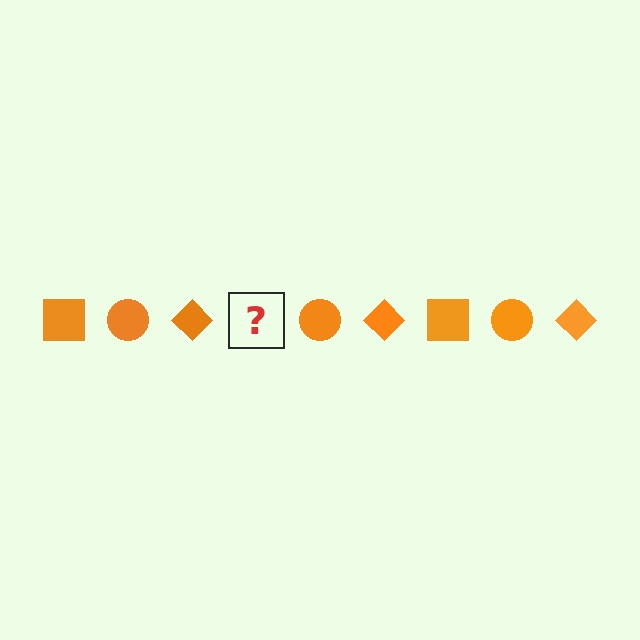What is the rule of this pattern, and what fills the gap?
The rule is that the pattern cycles through square, circle, diamond shapes in orange. The gap should be filled with an orange square.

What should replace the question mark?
The question mark should be replaced with an orange square.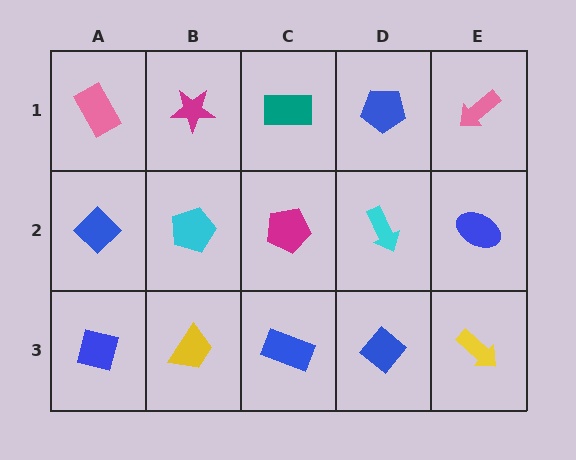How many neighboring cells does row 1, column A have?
2.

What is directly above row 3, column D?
A cyan arrow.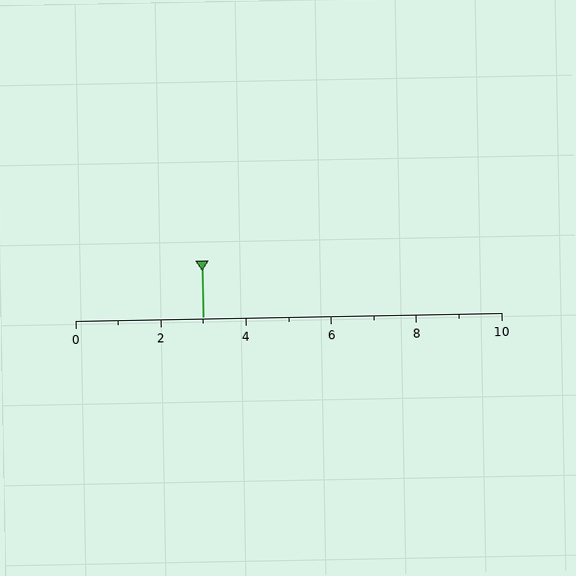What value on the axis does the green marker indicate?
The marker indicates approximately 3.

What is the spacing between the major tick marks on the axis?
The major ticks are spaced 2 apart.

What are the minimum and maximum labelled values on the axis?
The axis runs from 0 to 10.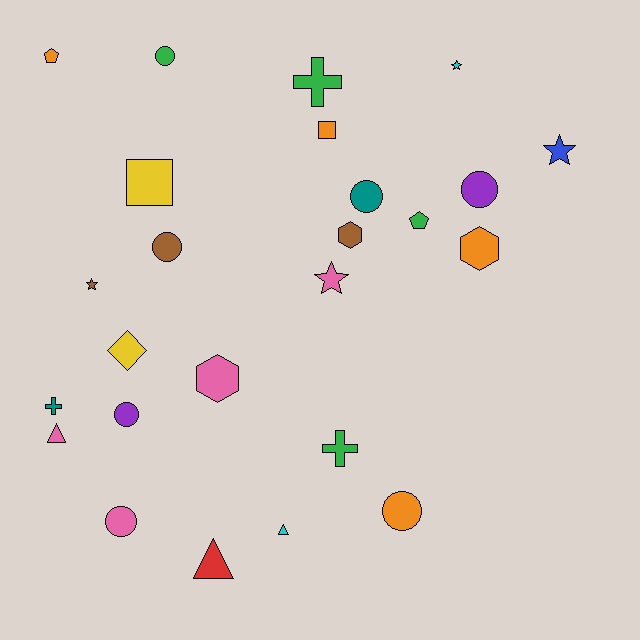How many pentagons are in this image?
There are 2 pentagons.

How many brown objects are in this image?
There are 3 brown objects.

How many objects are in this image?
There are 25 objects.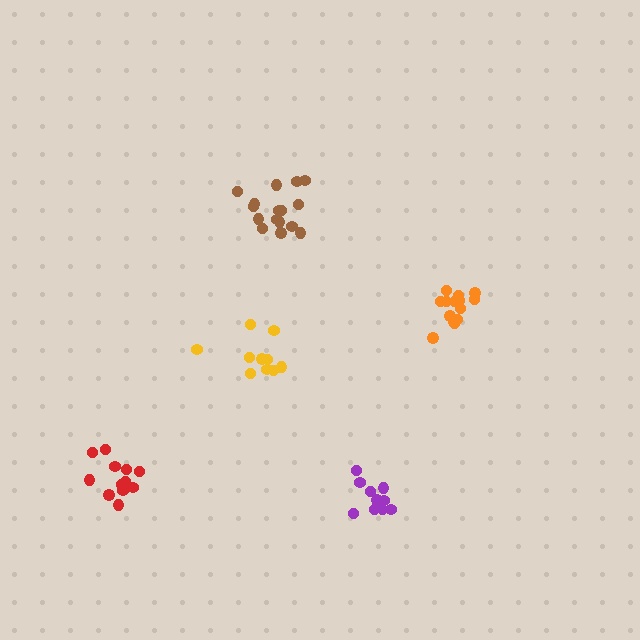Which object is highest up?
The brown cluster is topmost.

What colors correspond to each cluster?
The clusters are colored: brown, red, orange, yellow, purple.